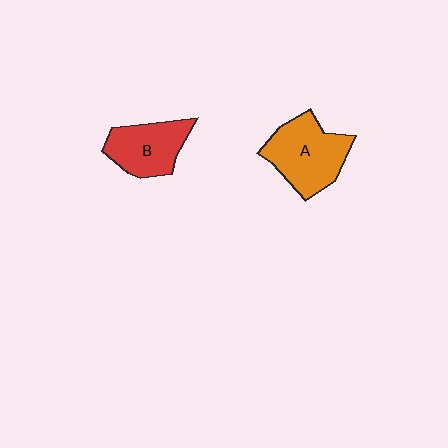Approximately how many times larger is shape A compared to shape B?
Approximately 1.3 times.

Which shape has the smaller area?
Shape B (red).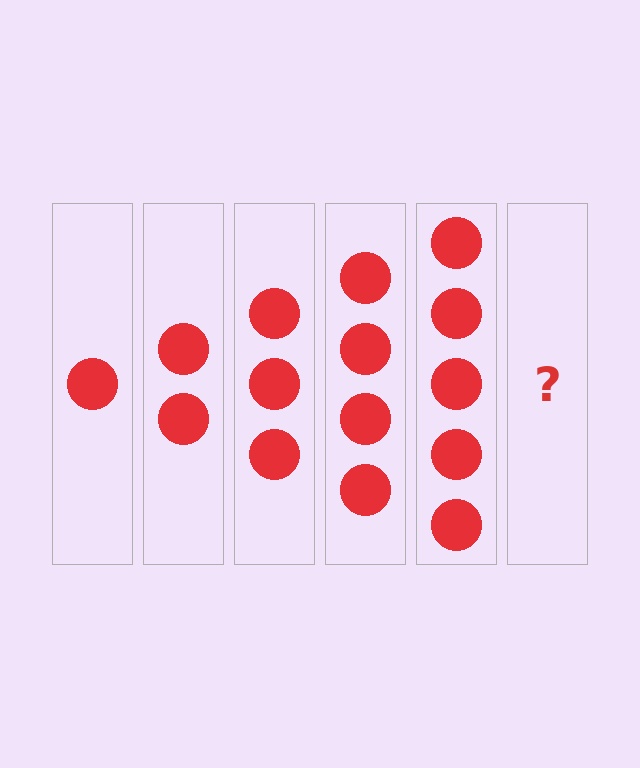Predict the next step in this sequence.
The next step is 6 circles.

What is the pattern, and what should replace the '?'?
The pattern is that each step adds one more circle. The '?' should be 6 circles.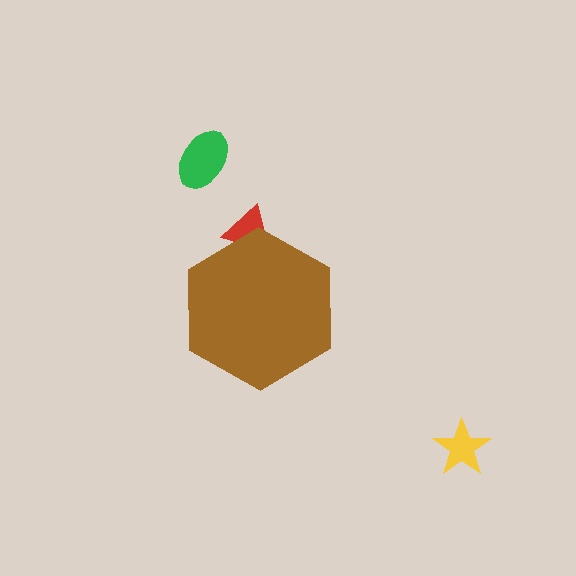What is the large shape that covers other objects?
A brown hexagon.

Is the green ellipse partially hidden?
No, the green ellipse is fully visible.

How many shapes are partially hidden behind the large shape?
1 shape is partially hidden.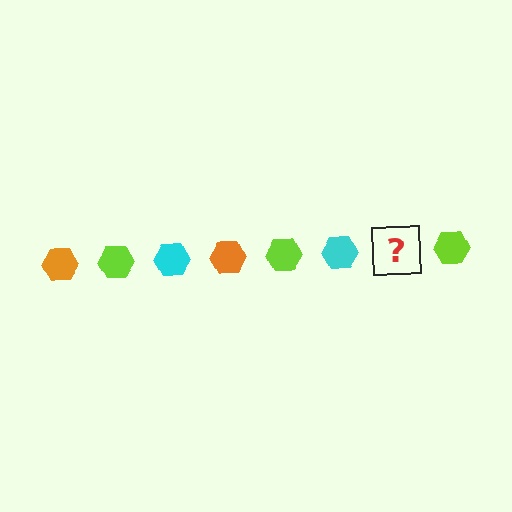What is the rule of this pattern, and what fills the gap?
The rule is that the pattern cycles through orange, lime, cyan hexagons. The gap should be filled with an orange hexagon.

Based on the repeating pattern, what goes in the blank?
The blank should be an orange hexagon.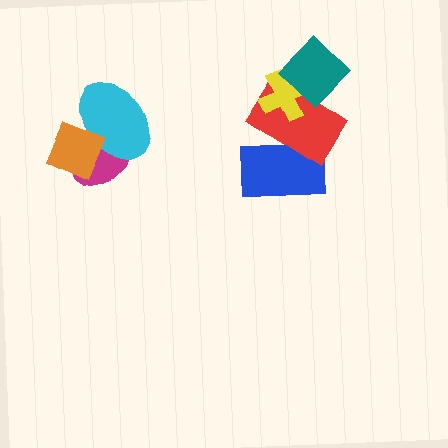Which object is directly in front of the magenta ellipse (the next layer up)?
The cyan ellipse is directly in front of the magenta ellipse.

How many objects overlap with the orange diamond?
2 objects overlap with the orange diamond.